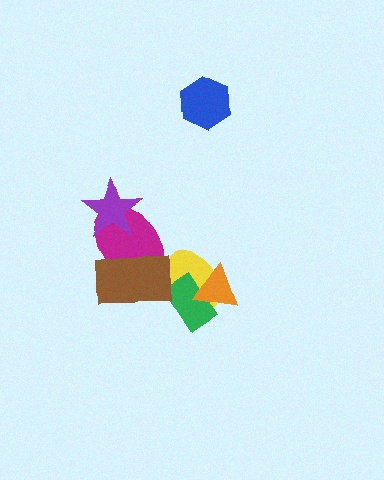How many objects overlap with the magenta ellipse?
2 objects overlap with the magenta ellipse.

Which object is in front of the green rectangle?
The orange triangle is in front of the green rectangle.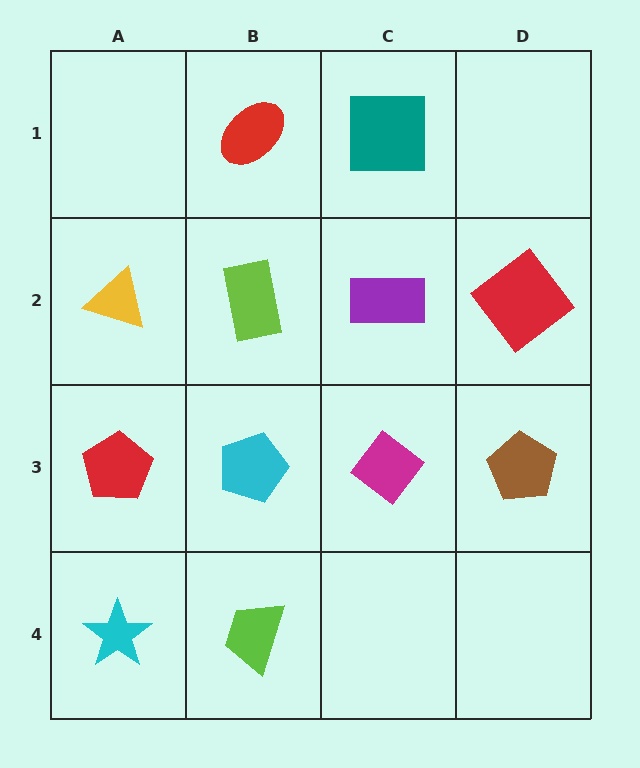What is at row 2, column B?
A lime rectangle.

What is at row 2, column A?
A yellow triangle.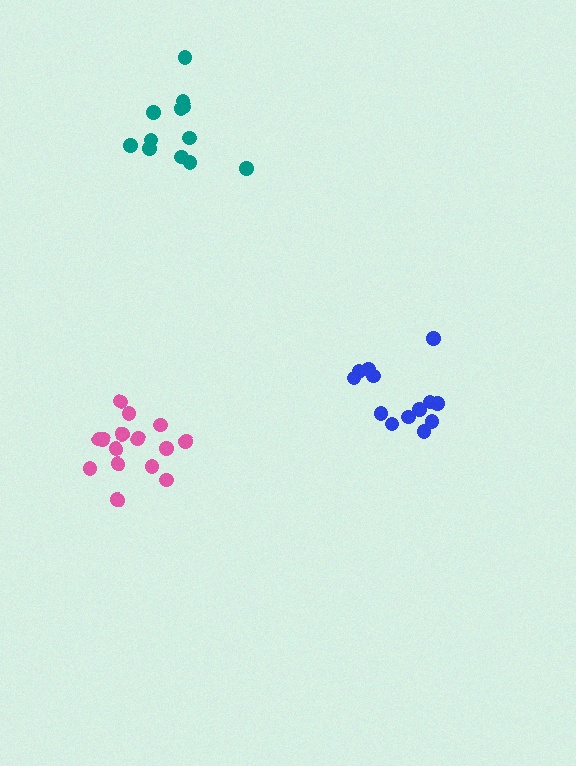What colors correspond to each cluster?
The clusters are colored: blue, pink, teal.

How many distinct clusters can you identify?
There are 3 distinct clusters.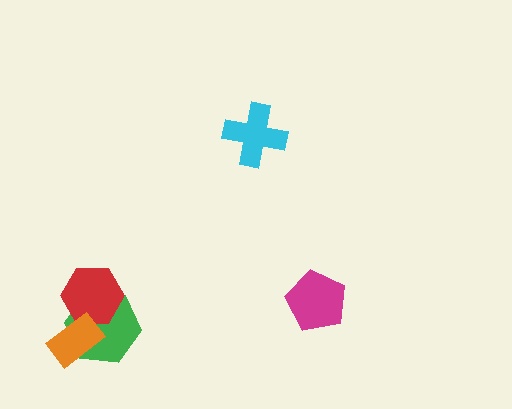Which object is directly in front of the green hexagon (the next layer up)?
The red hexagon is directly in front of the green hexagon.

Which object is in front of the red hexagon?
The orange rectangle is in front of the red hexagon.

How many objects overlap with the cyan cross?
0 objects overlap with the cyan cross.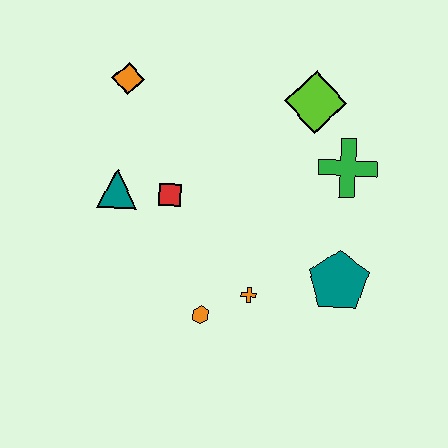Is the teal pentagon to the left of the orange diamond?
No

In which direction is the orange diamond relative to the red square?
The orange diamond is above the red square.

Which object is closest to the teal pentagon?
The orange cross is closest to the teal pentagon.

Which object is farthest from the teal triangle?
The teal pentagon is farthest from the teal triangle.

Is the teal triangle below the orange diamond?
Yes